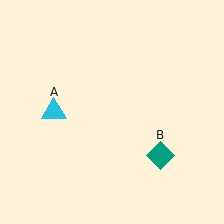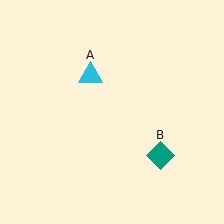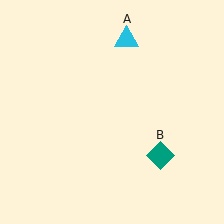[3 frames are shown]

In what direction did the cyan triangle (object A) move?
The cyan triangle (object A) moved up and to the right.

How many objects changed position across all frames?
1 object changed position: cyan triangle (object A).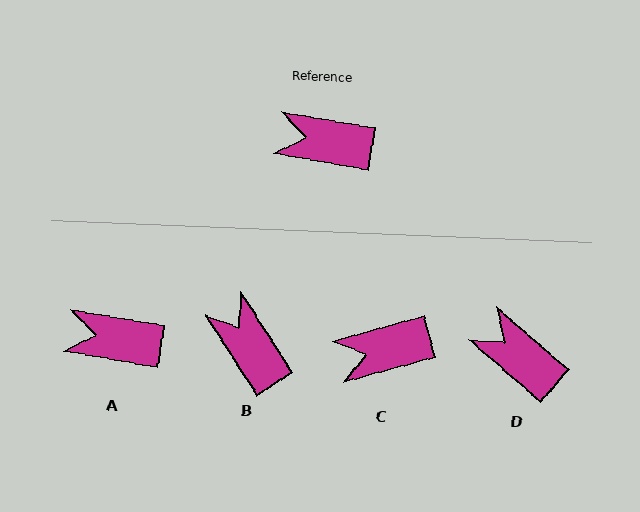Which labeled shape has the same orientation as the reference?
A.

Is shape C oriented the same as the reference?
No, it is off by about 25 degrees.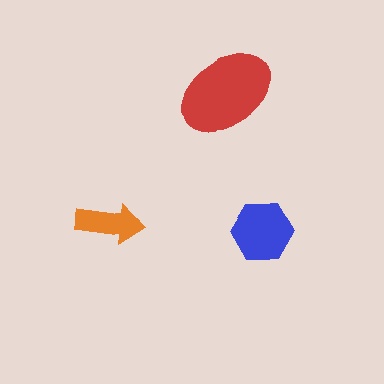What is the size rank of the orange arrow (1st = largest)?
3rd.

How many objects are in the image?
There are 3 objects in the image.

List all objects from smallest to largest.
The orange arrow, the blue hexagon, the red ellipse.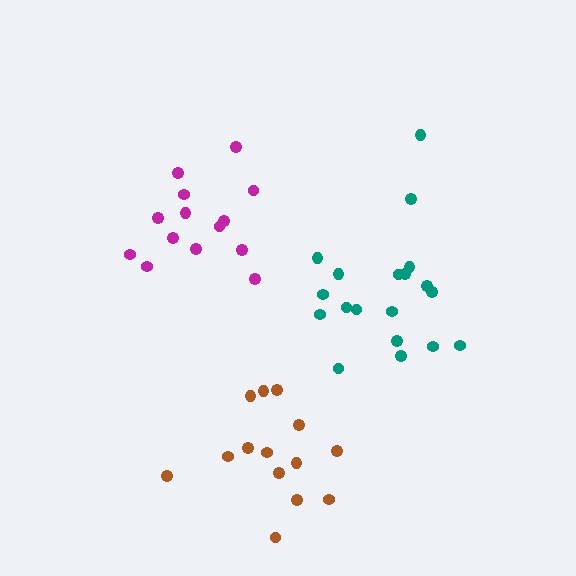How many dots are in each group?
Group 1: 14 dots, Group 2: 19 dots, Group 3: 14 dots (47 total).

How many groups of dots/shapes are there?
There are 3 groups.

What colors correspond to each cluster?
The clusters are colored: brown, teal, magenta.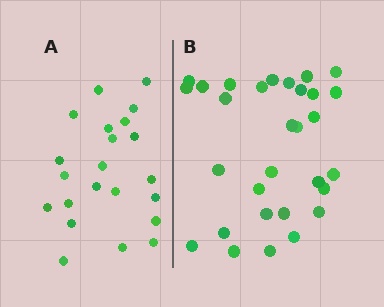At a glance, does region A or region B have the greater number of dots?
Region B (the right region) has more dots.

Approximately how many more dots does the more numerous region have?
Region B has roughly 8 or so more dots than region A.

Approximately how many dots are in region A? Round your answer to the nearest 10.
About 20 dots. (The exact count is 22, which rounds to 20.)